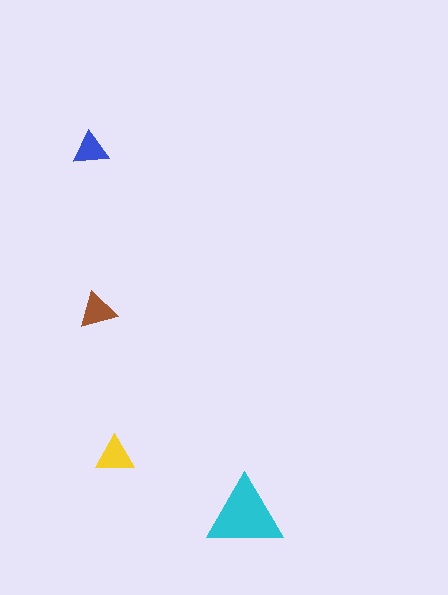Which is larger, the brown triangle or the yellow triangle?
The yellow one.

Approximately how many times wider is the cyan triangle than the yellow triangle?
About 2 times wider.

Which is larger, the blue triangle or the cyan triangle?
The cyan one.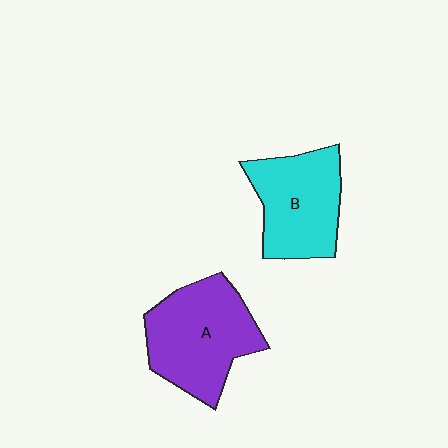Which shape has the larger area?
Shape A (purple).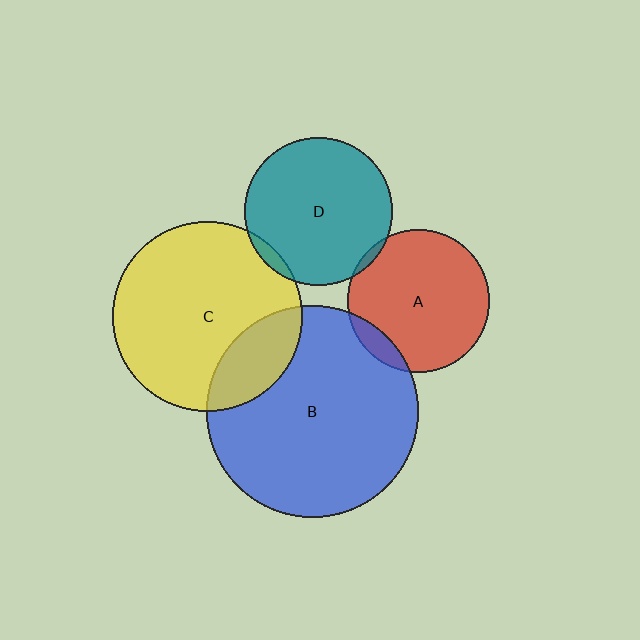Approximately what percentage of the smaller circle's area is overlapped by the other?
Approximately 5%.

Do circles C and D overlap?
Yes.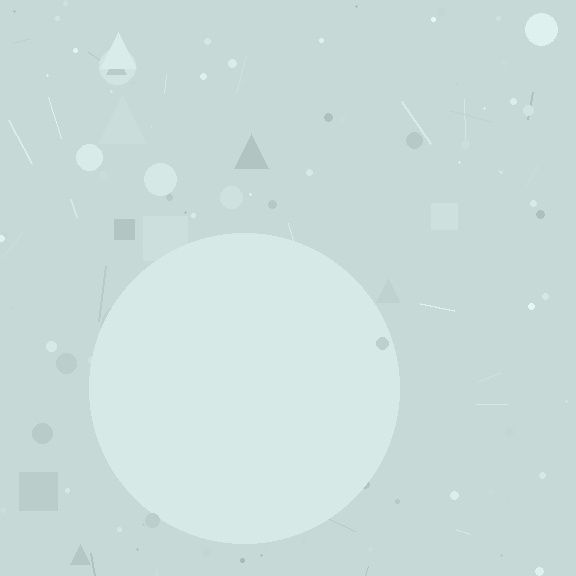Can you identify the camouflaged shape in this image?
The camouflaged shape is a circle.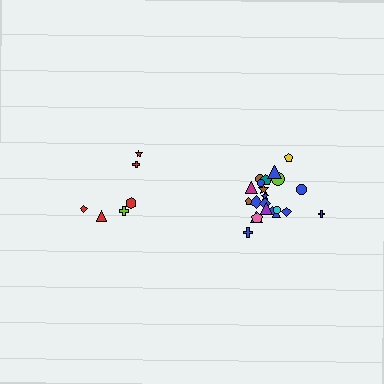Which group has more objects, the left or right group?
The right group.